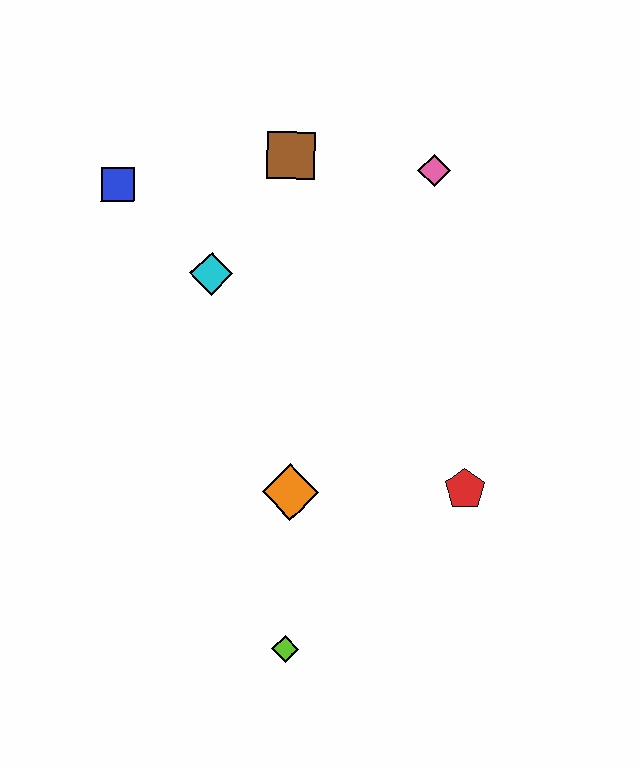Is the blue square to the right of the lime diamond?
No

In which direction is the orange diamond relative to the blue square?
The orange diamond is below the blue square.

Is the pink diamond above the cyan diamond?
Yes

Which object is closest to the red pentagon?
The orange diamond is closest to the red pentagon.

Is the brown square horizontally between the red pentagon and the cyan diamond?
Yes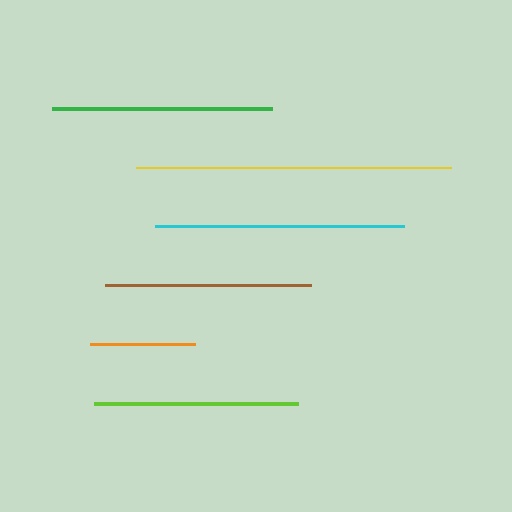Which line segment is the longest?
The yellow line is the longest at approximately 315 pixels.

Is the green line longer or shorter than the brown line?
The green line is longer than the brown line.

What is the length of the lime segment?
The lime segment is approximately 204 pixels long.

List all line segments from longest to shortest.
From longest to shortest: yellow, cyan, green, brown, lime, orange.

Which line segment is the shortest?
The orange line is the shortest at approximately 105 pixels.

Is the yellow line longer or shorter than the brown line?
The yellow line is longer than the brown line.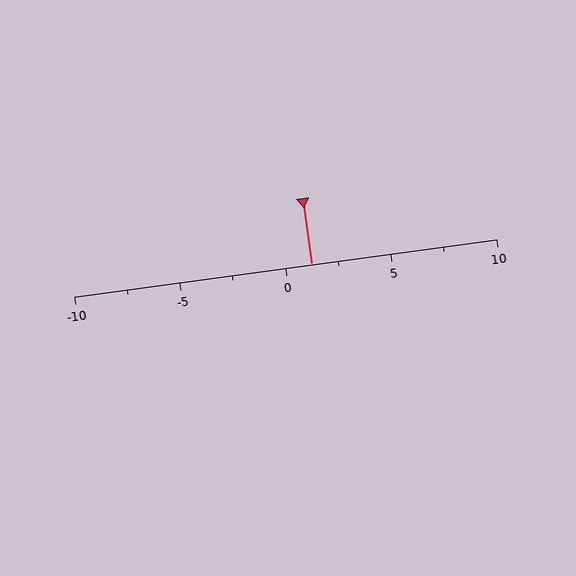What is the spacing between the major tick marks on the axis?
The major ticks are spaced 5 apart.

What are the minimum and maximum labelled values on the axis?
The axis runs from -10 to 10.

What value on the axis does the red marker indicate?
The marker indicates approximately 1.2.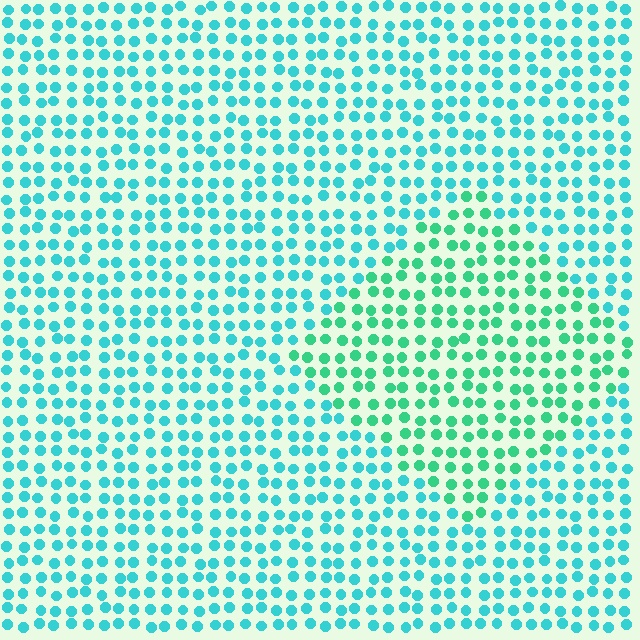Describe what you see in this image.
The image is filled with small cyan elements in a uniform arrangement. A diamond-shaped region is visible where the elements are tinted to a slightly different hue, forming a subtle color boundary.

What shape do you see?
I see a diamond.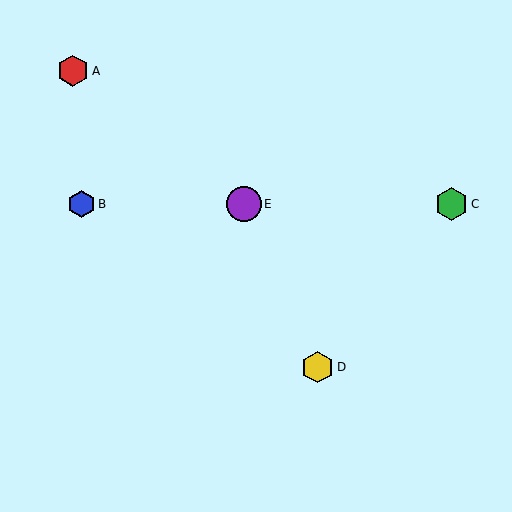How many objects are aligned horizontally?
3 objects (B, C, E) are aligned horizontally.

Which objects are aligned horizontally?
Objects B, C, E are aligned horizontally.